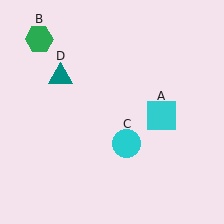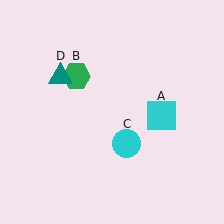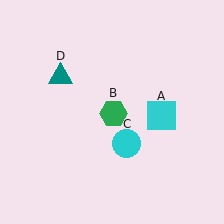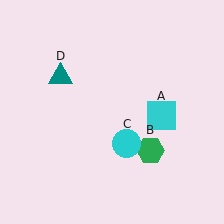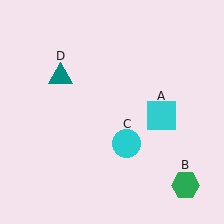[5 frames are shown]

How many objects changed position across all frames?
1 object changed position: green hexagon (object B).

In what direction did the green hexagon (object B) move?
The green hexagon (object B) moved down and to the right.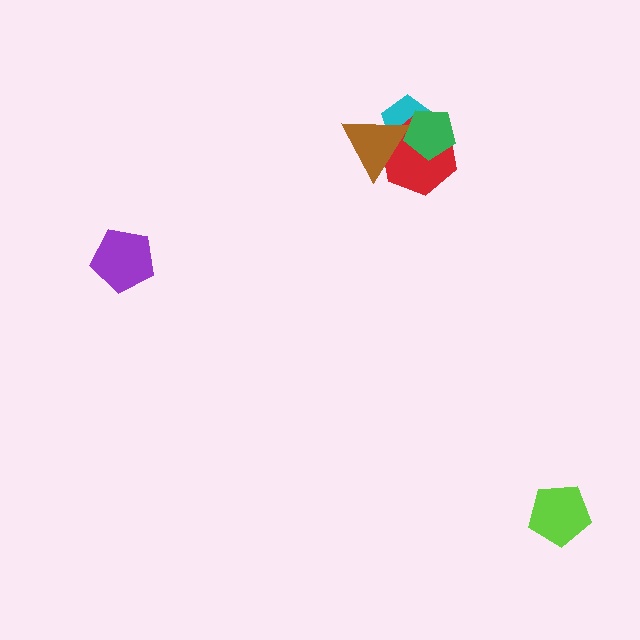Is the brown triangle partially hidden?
No, no other shape covers it.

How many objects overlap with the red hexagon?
3 objects overlap with the red hexagon.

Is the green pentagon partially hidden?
Yes, it is partially covered by another shape.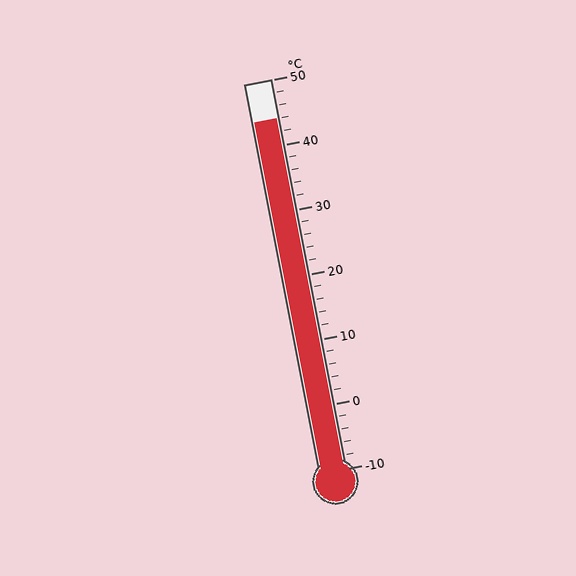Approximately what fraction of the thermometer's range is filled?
The thermometer is filled to approximately 90% of its range.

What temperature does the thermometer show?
The thermometer shows approximately 44°C.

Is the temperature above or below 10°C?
The temperature is above 10°C.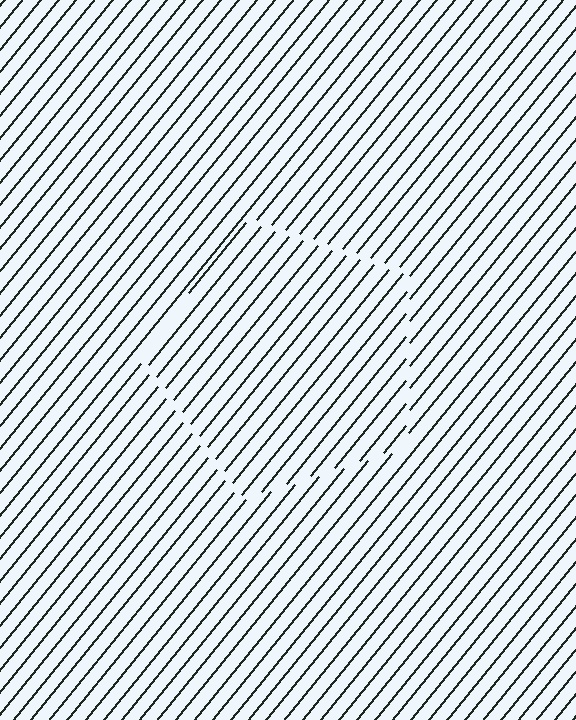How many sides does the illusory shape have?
5 sides — the line-ends trace a pentagon.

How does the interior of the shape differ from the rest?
The interior of the shape contains the same grating, shifted by half a period — the contour is defined by the phase discontinuity where line-ends from the inner and outer gratings abut.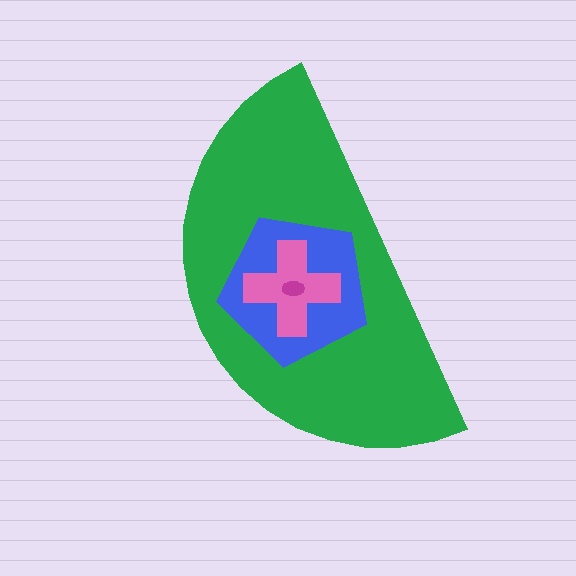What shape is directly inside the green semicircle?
The blue pentagon.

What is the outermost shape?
The green semicircle.